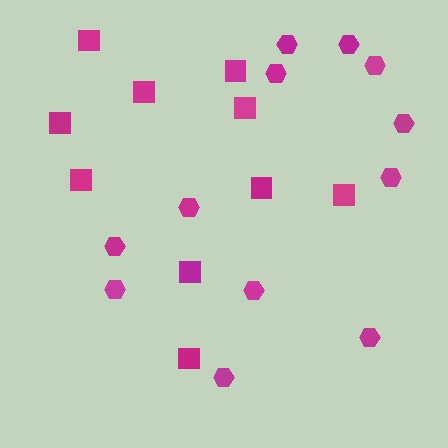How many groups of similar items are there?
There are 2 groups: one group of squares (10) and one group of hexagons (12).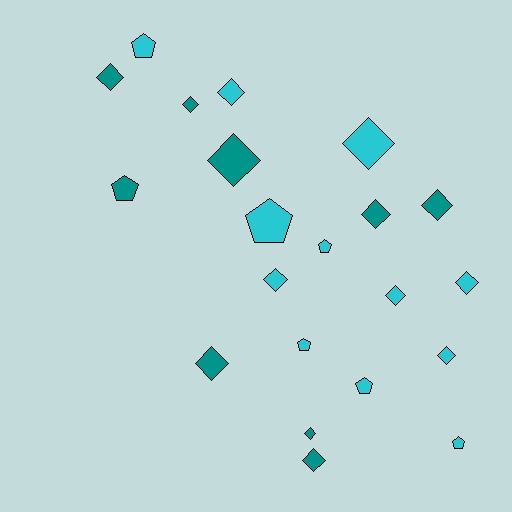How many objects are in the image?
There are 21 objects.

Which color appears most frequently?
Cyan, with 12 objects.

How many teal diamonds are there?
There are 8 teal diamonds.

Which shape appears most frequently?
Diamond, with 14 objects.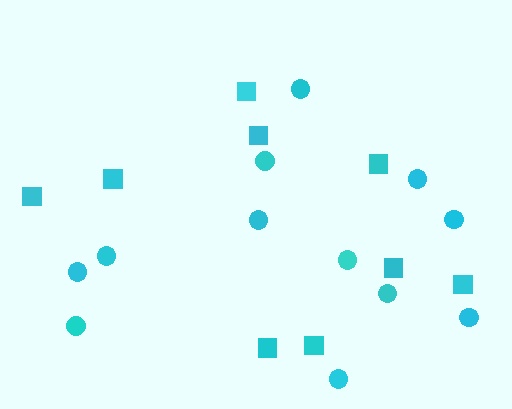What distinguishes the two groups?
There are 2 groups: one group of circles (12) and one group of squares (9).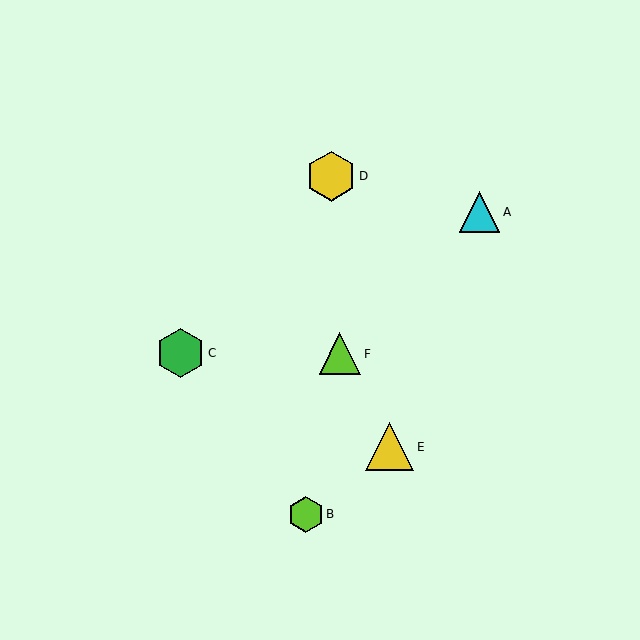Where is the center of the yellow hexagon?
The center of the yellow hexagon is at (331, 176).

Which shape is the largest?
The yellow hexagon (labeled D) is the largest.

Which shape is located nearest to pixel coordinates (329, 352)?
The lime triangle (labeled F) at (340, 354) is nearest to that location.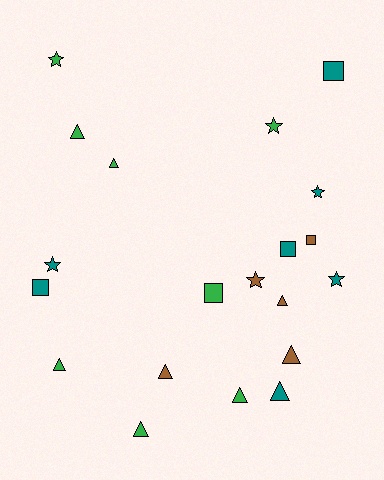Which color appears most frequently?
Green, with 8 objects.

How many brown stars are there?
There is 1 brown star.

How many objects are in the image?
There are 20 objects.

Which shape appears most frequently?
Triangle, with 9 objects.